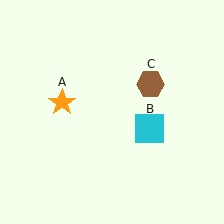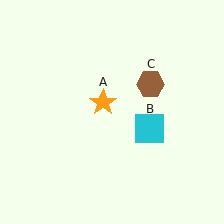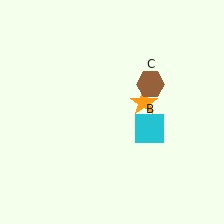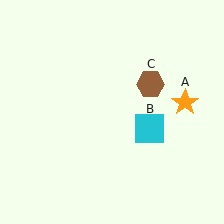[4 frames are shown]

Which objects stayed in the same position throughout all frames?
Cyan square (object B) and brown hexagon (object C) remained stationary.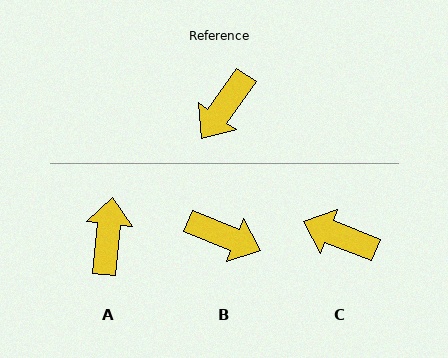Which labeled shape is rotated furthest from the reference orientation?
A, about 151 degrees away.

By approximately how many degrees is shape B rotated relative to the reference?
Approximately 103 degrees counter-clockwise.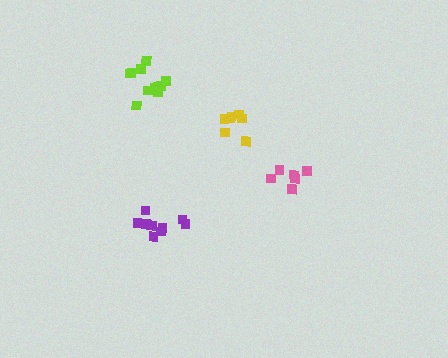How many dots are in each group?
Group 1: 10 dots, Group 2: 7 dots, Group 3: 6 dots, Group 4: 11 dots (34 total).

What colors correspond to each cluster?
The clusters are colored: purple, yellow, pink, lime.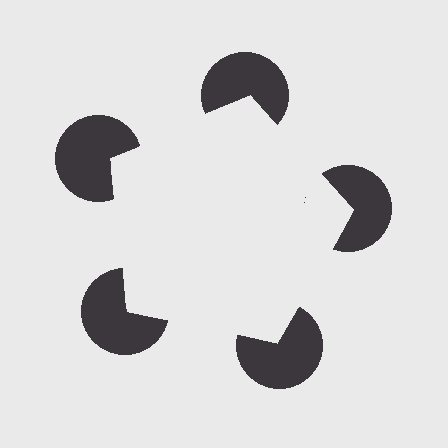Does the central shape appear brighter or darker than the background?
It typically appears slightly brighter than the background, even though no actual brightness change is drawn.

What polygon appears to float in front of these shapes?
An illusory pentagon — its edges are inferred from the aligned wedge cuts in the pac-man discs, not physically drawn.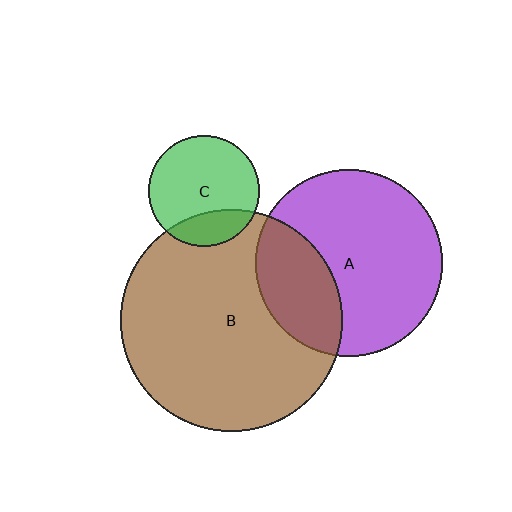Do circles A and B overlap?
Yes.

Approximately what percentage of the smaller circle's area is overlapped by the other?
Approximately 30%.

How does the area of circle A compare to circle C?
Approximately 2.8 times.